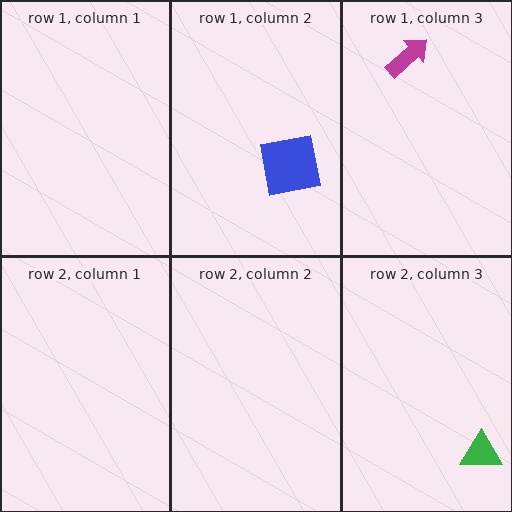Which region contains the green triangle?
The row 2, column 3 region.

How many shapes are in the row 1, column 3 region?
1.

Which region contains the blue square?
The row 1, column 2 region.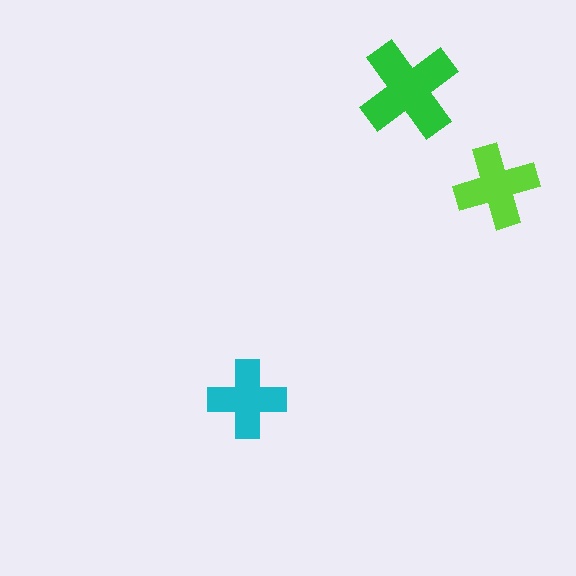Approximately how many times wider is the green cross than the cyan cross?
About 1.5 times wider.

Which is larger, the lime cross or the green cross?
The green one.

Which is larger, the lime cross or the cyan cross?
The lime one.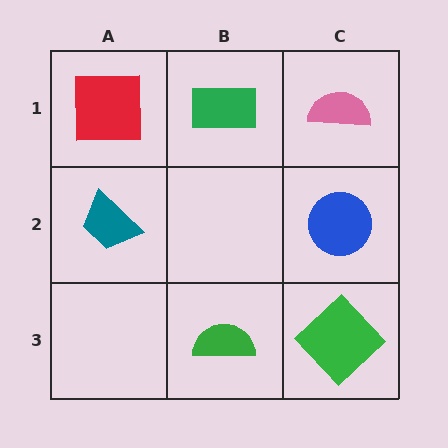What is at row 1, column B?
A green rectangle.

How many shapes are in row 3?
2 shapes.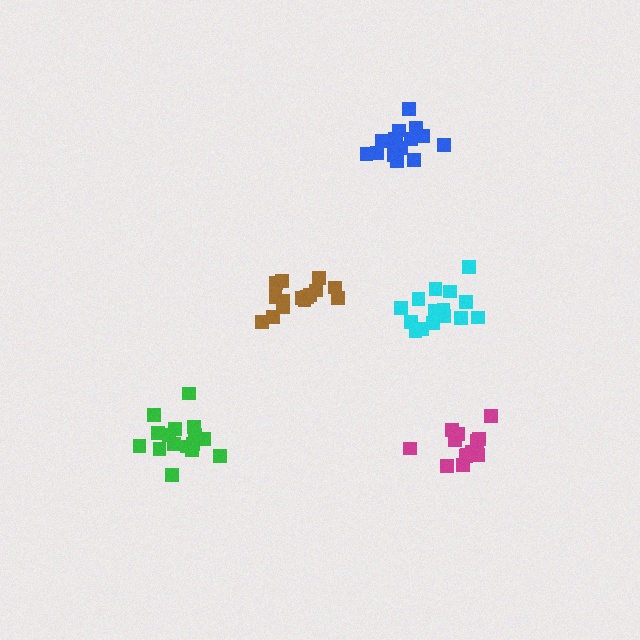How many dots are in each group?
Group 1: 15 dots, Group 2: 16 dots, Group 3: 15 dots, Group 4: 13 dots, Group 5: 15 dots (74 total).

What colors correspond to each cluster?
The clusters are colored: brown, green, cyan, magenta, blue.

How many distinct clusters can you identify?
There are 5 distinct clusters.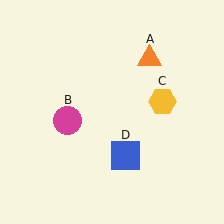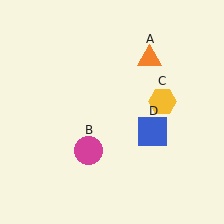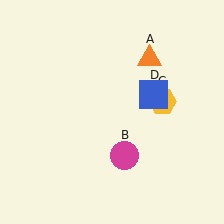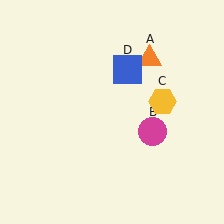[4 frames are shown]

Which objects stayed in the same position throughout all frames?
Orange triangle (object A) and yellow hexagon (object C) remained stationary.